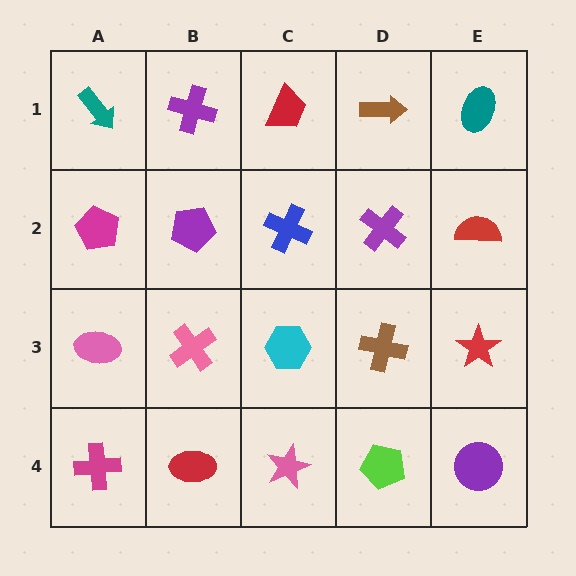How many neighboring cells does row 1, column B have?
3.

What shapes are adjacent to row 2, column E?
A teal ellipse (row 1, column E), a red star (row 3, column E), a purple cross (row 2, column D).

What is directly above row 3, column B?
A purple pentagon.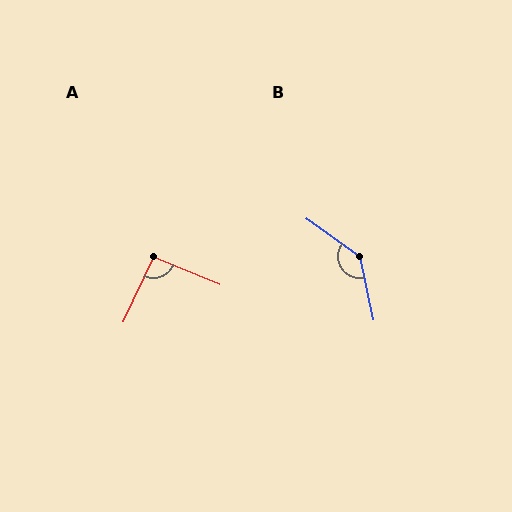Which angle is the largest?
B, at approximately 138 degrees.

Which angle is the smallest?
A, at approximately 92 degrees.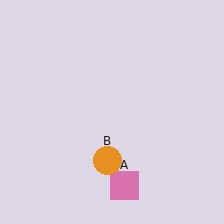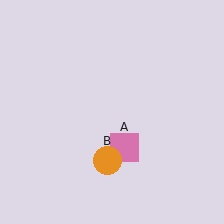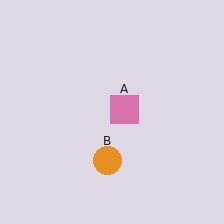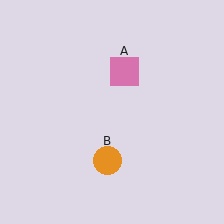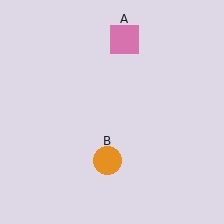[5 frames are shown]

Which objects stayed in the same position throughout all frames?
Orange circle (object B) remained stationary.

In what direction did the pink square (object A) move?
The pink square (object A) moved up.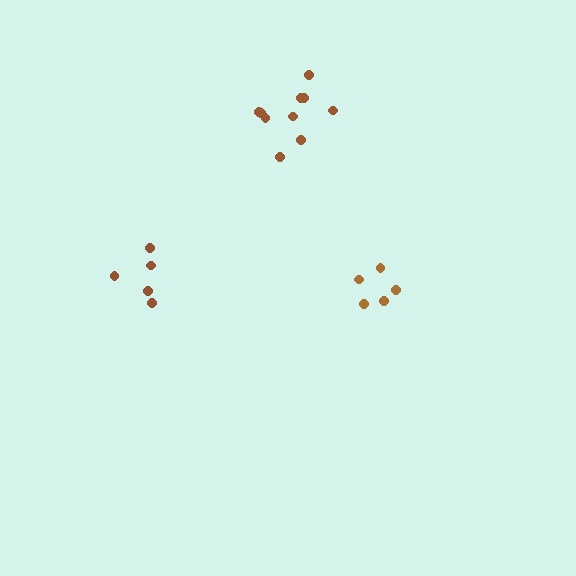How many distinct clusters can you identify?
There are 3 distinct clusters.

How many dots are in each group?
Group 1: 5 dots, Group 2: 5 dots, Group 3: 10 dots (20 total).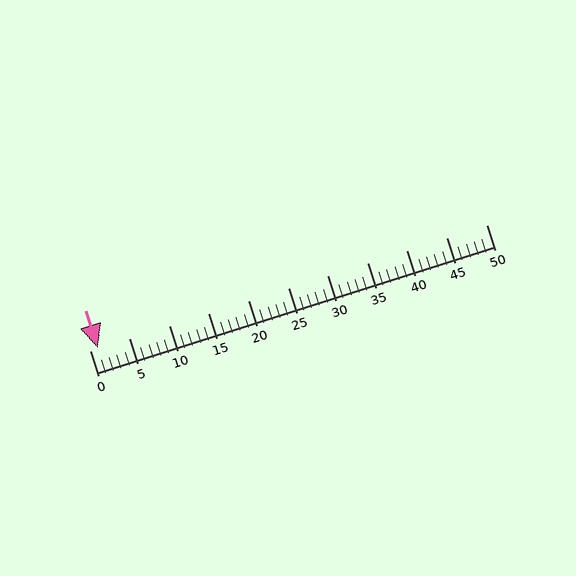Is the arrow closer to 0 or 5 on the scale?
The arrow is closer to 0.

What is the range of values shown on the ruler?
The ruler shows values from 0 to 50.